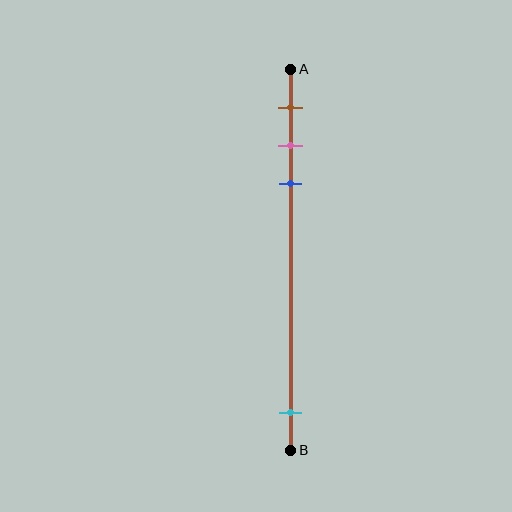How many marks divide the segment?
There are 4 marks dividing the segment.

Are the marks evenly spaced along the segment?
No, the marks are not evenly spaced.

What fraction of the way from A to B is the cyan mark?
The cyan mark is approximately 90% (0.9) of the way from A to B.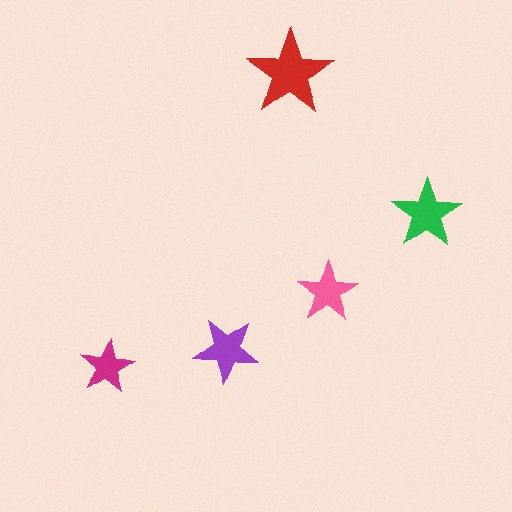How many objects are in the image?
There are 5 objects in the image.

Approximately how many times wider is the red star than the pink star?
About 1.5 times wider.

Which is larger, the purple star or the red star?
The red one.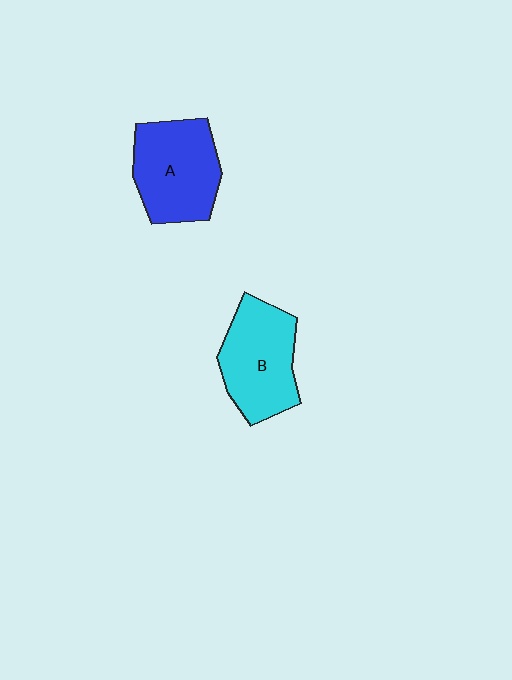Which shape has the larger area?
Shape A (blue).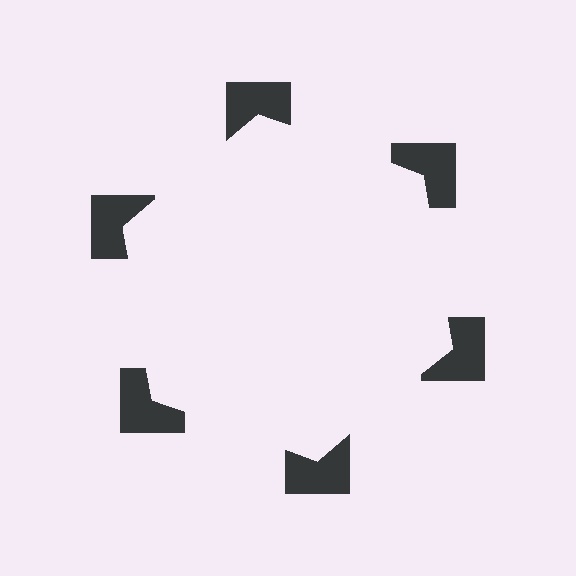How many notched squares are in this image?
There are 6 — one at each vertex of the illusory hexagon.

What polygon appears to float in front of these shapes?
An illusory hexagon — its edges are inferred from the aligned wedge cuts in the notched squares, not physically drawn.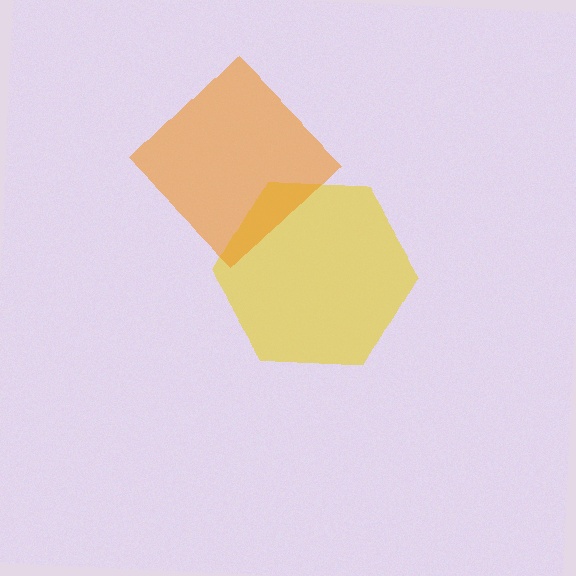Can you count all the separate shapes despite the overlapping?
Yes, there are 2 separate shapes.